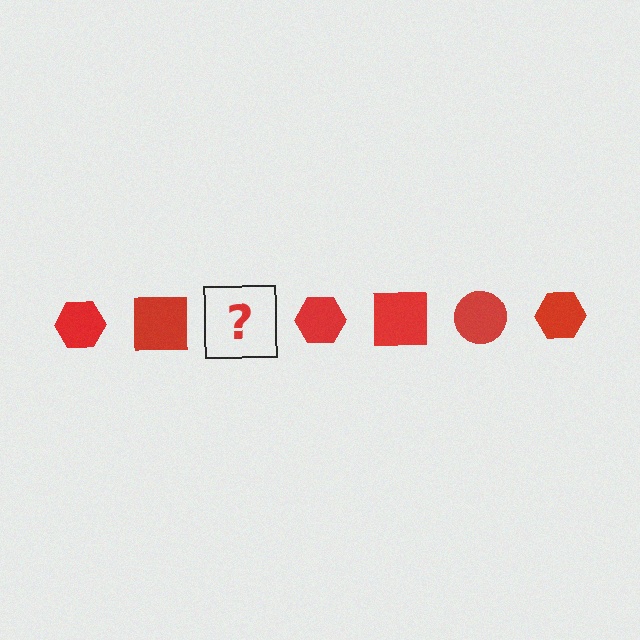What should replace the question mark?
The question mark should be replaced with a red circle.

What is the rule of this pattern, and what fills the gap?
The rule is that the pattern cycles through hexagon, square, circle shapes in red. The gap should be filled with a red circle.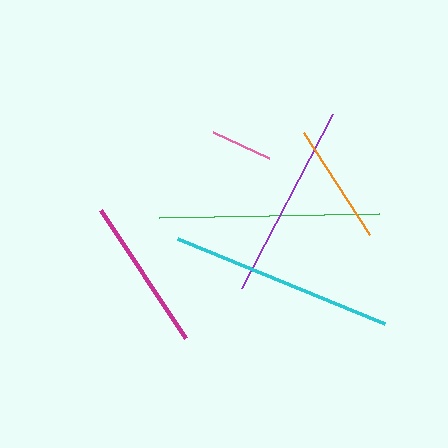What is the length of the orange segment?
The orange segment is approximately 122 pixels long.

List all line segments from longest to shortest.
From longest to shortest: cyan, green, purple, magenta, orange, pink.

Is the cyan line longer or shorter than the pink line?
The cyan line is longer than the pink line.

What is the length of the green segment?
The green segment is approximately 220 pixels long.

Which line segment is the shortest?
The pink line is the shortest at approximately 62 pixels.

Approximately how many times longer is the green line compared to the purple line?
The green line is approximately 1.1 times the length of the purple line.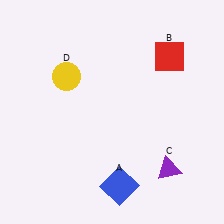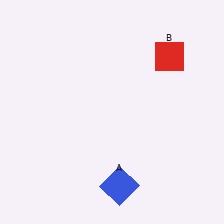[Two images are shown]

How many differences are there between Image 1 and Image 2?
There are 2 differences between the two images.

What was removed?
The yellow circle (D), the purple triangle (C) were removed in Image 2.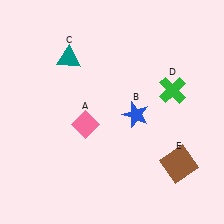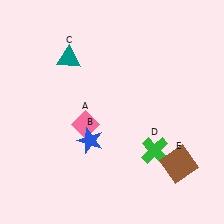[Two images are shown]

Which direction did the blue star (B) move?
The blue star (B) moved left.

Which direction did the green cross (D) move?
The green cross (D) moved down.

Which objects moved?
The objects that moved are: the blue star (B), the green cross (D).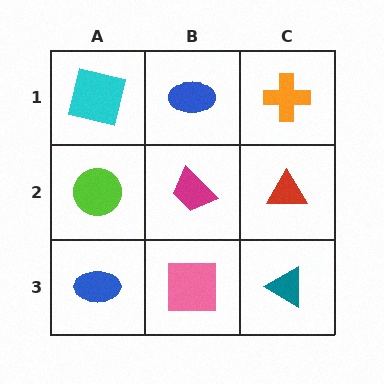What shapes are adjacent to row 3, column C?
A red triangle (row 2, column C), a pink square (row 3, column B).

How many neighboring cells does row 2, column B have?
4.